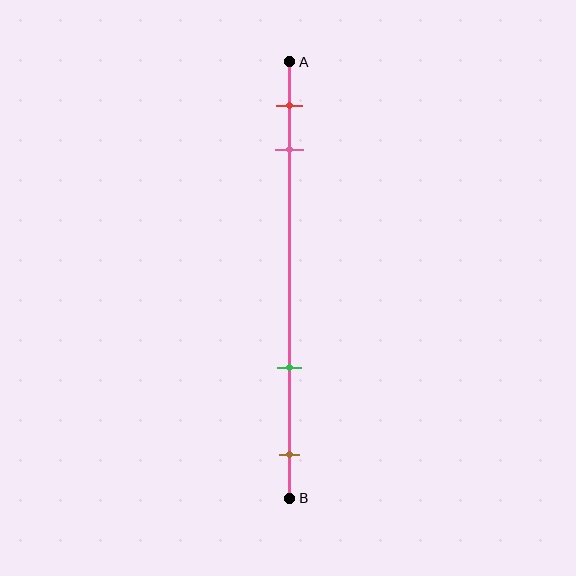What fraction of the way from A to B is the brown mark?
The brown mark is approximately 90% (0.9) of the way from A to B.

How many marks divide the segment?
There are 4 marks dividing the segment.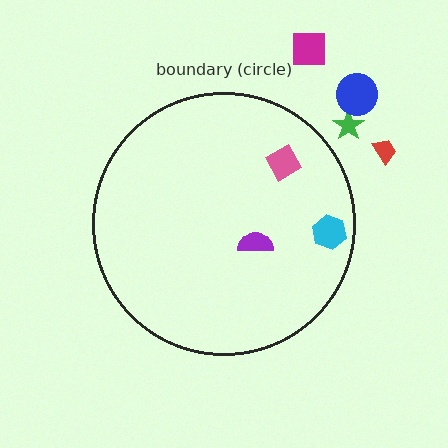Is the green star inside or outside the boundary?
Outside.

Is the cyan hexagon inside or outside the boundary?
Inside.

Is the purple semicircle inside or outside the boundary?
Inside.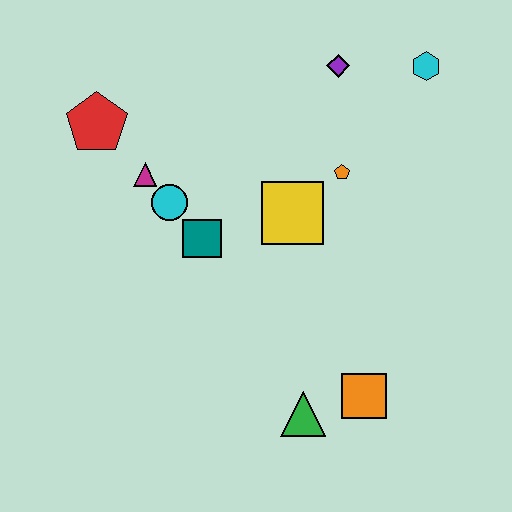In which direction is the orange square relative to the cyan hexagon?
The orange square is below the cyan hexagon.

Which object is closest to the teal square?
The cyan circle is closest to the teal square.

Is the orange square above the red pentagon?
No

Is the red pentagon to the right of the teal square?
No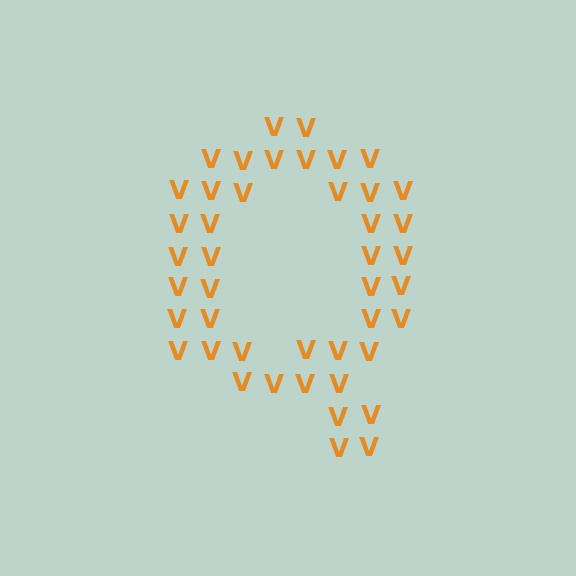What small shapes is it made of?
It is made of small letter V's.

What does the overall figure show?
The overall figure shows the letter Q.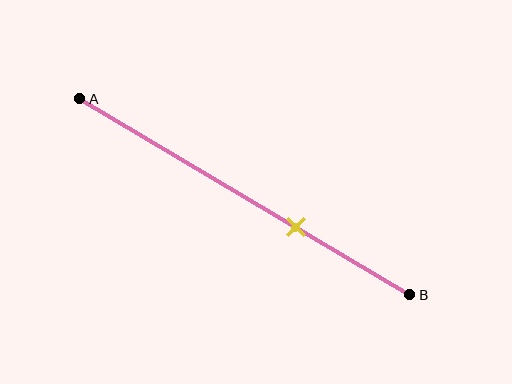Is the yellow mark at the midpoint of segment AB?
No, the mark is at about 65% from A, not at the 50% midpoint.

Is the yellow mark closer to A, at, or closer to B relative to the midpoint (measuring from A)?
The yellow mark is closer to point B than the midpoint of segment AB.